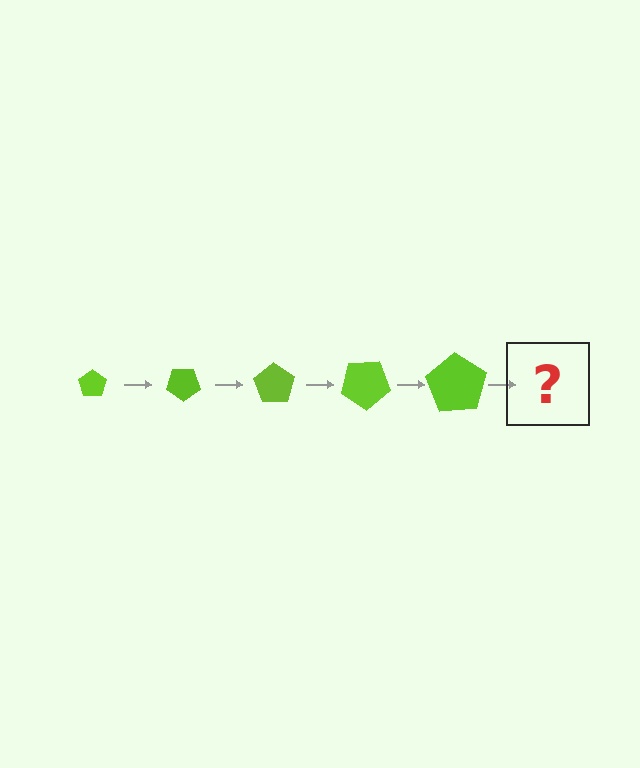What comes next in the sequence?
The next element should be a pentagon, larger than the previous one and rotated 175 degrees from the start.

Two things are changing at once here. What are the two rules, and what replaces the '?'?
The two rules are that the pentagon grows larger each step and it rotates 35 degrees each step. The '?' should be a pentagon, larger than the previous one and rotated 175 degrees from the start.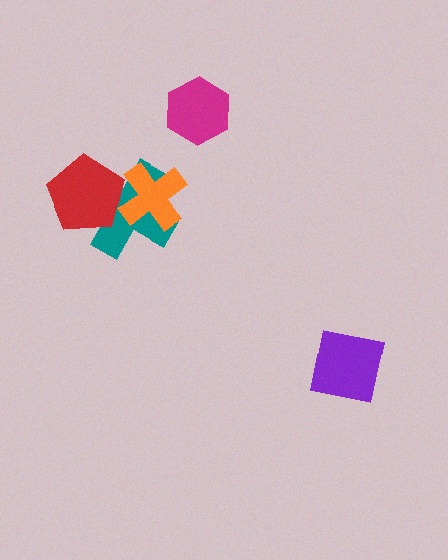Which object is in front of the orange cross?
The red pentagon is in front of the orange cross.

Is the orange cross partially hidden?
Yes, it is partially covered by another shape.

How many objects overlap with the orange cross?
2 objects overlap with the orange cross.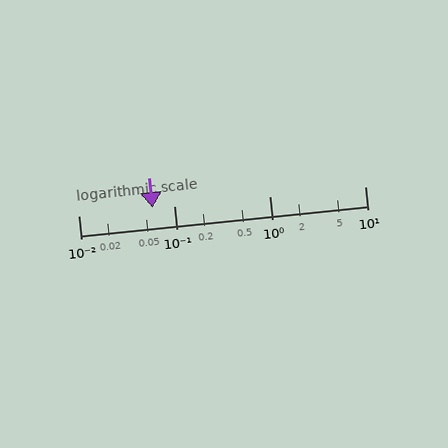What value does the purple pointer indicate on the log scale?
The pointer indicates approximately 0.059.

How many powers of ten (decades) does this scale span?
The scale spans 3 decades, from 0.01 to 10.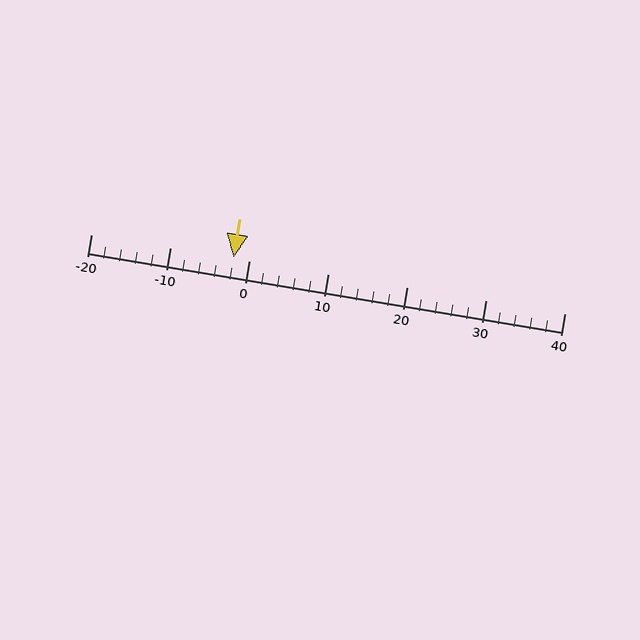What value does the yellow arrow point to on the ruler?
The yellow arrow points to approximately -2.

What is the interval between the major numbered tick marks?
The major tick marks are spaced 10 units apart.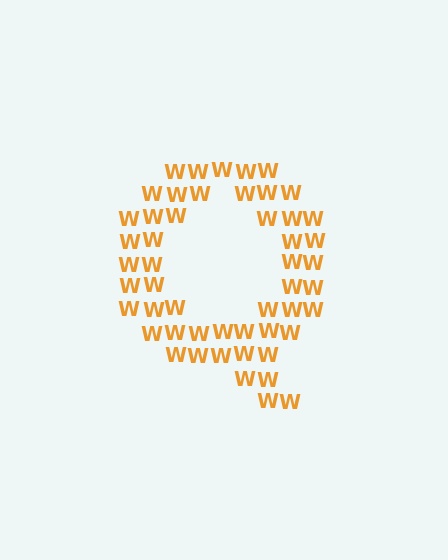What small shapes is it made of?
It is made of small letter W's.